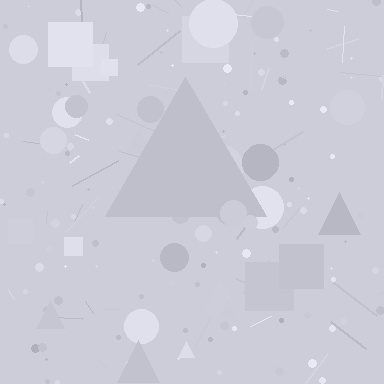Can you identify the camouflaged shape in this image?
The camouflaged shape is a triangle.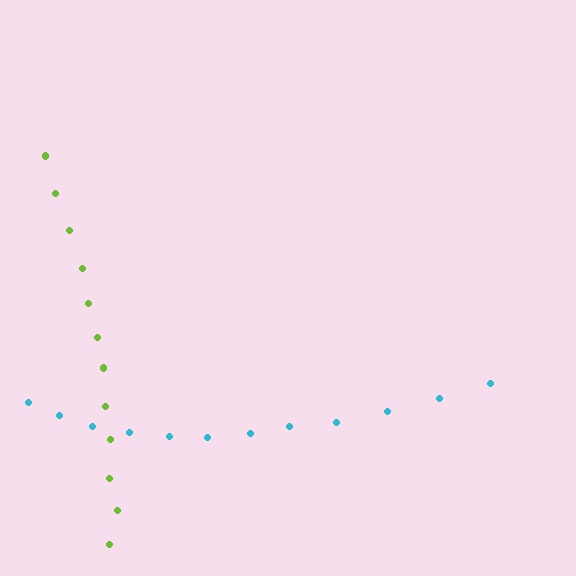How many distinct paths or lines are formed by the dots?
There are 2 distinct paths.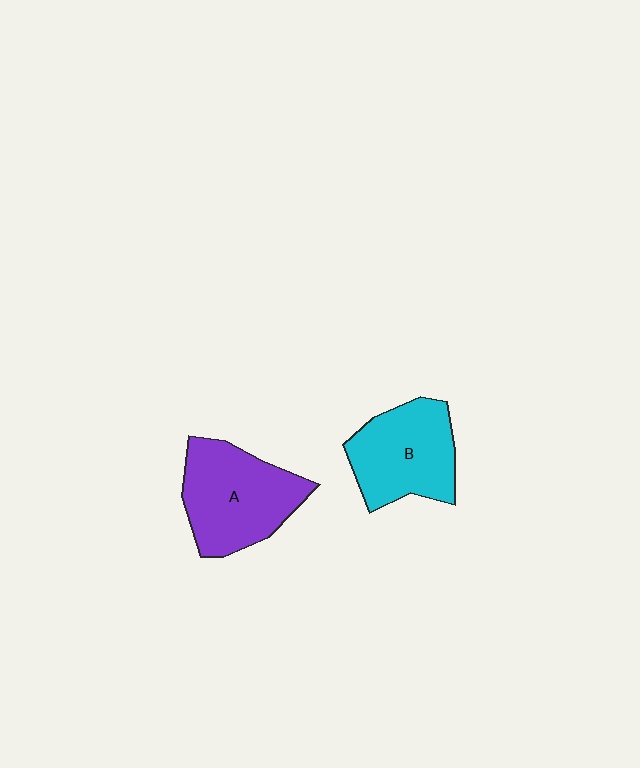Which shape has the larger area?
Shape A (purple).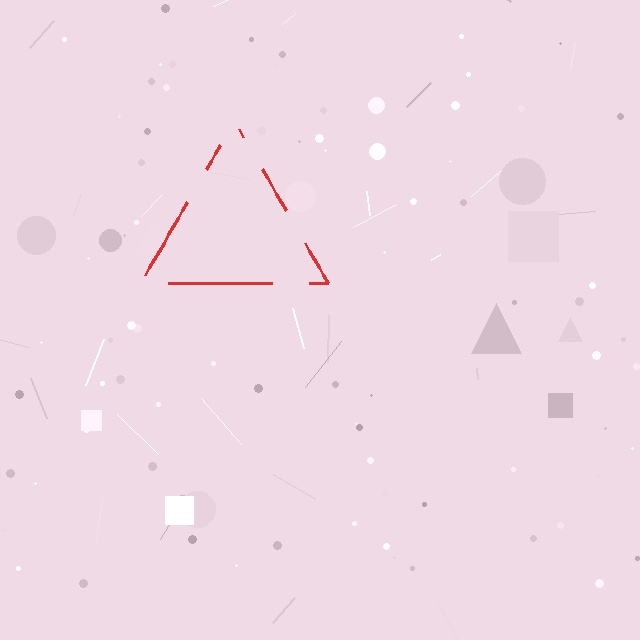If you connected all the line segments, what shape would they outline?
They would outline a triangle.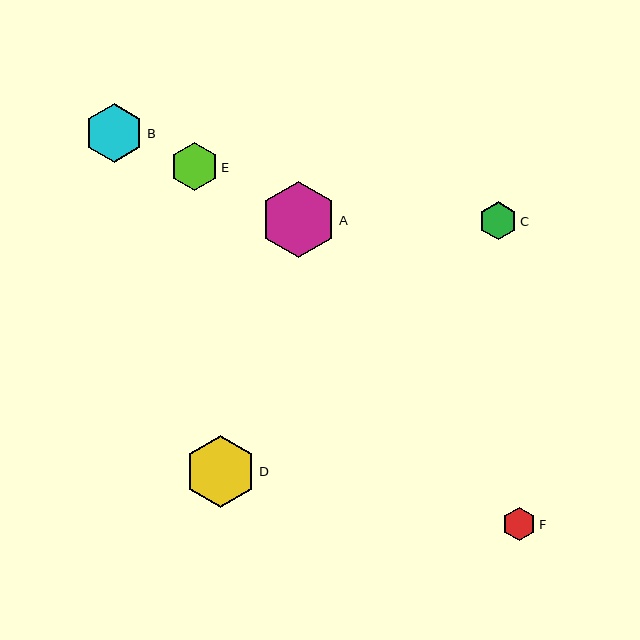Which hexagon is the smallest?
Hexagon F is the smallest with a size of approximately 34 pixels.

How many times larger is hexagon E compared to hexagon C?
Hexagon E is approximately 1.3 times the size of hexagon C.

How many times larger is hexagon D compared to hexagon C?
Hexagon D is approximately 1.9 times the size of hexagon C.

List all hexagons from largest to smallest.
From largest to smallest: A, D, B, E, C, F.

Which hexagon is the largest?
Hexagon A is the largest with a size of approximately 76 pixels.